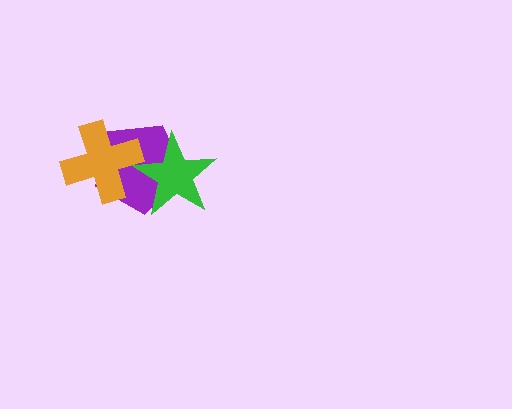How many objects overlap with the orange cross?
2 objects overlap with the orange cross.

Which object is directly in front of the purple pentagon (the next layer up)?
The orange cross is directly in front of the purple pentagon.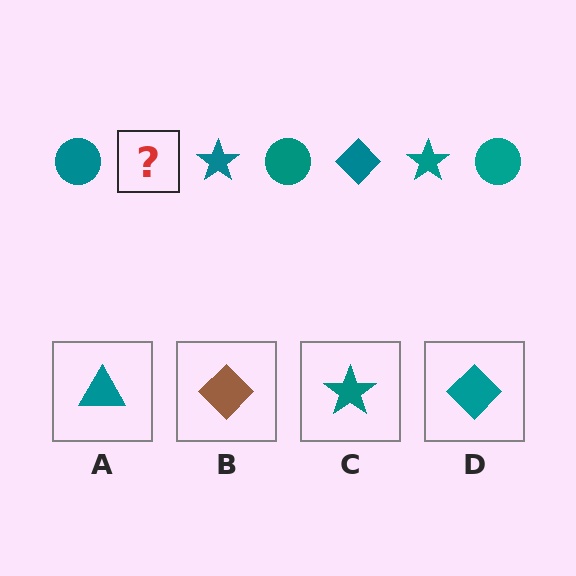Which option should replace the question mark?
Option D.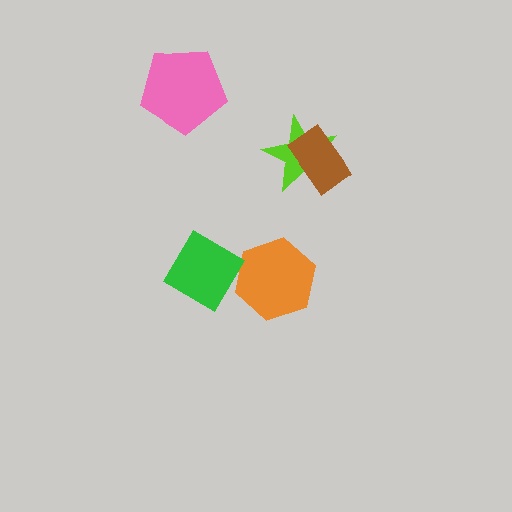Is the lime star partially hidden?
Yes, it is partially covered by another shape.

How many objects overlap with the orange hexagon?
1 object overlaps with the orange hexagon.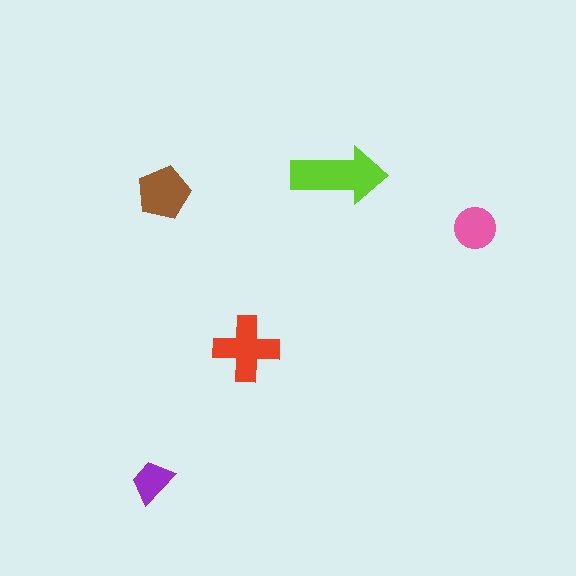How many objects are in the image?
There are 5 objects in the image.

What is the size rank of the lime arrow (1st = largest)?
1st.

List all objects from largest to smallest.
The lime arrow, the red cross, the brown pentagon, the pink circle, the purple trapezoid.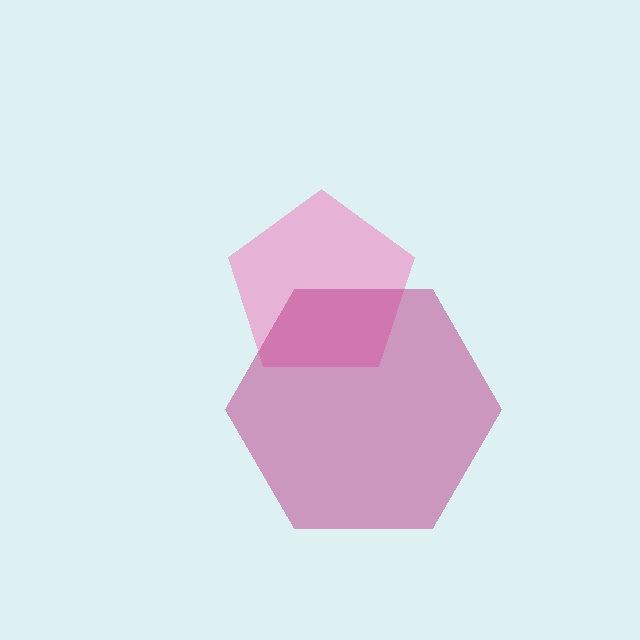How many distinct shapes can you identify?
There are 2 distinct shapes: a pink pentagon, a magenta hexagon.